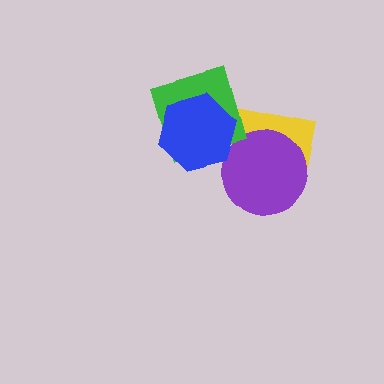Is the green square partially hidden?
Yes, it is partially covered by another shape.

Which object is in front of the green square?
The blue hexagon is in front of the green square.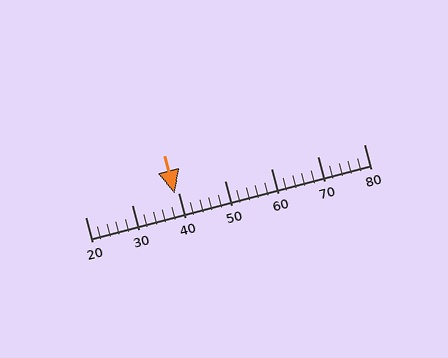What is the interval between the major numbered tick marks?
The major tick marks are spaced 10 units apart.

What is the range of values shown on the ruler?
The ruler shows values from 20 to 80.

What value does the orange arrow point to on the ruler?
The orange arrow points to approximately 39.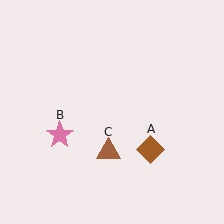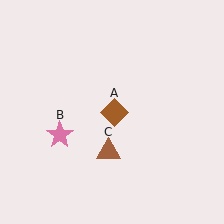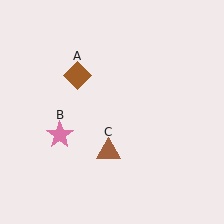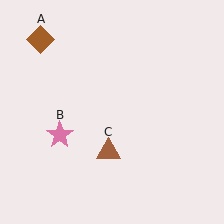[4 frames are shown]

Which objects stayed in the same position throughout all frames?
Pink star (object B) and brown triangle (object C) remained stationary.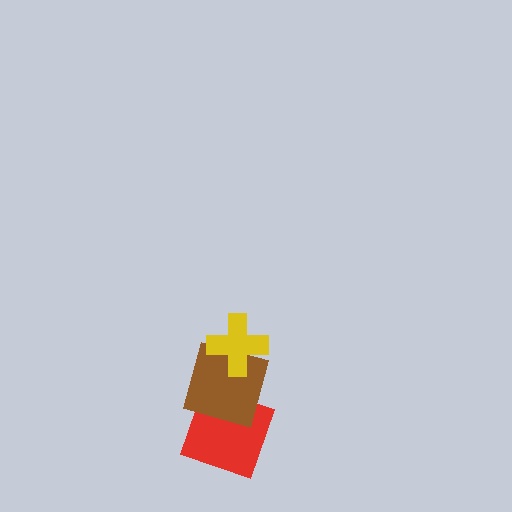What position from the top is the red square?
The red square is 3rd from the top.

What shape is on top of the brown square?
The yellow cross is on top of the brown square.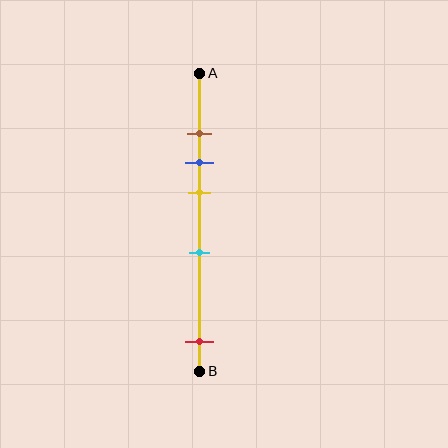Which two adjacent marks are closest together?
The brown and blue marks are the closest adjacent pair.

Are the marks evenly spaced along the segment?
No, the marks are not evenly spaced.